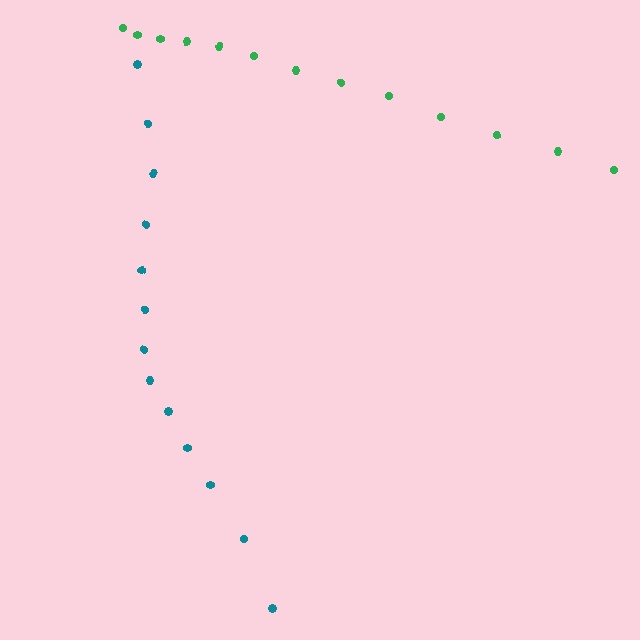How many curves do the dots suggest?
There are 2 distinct paths.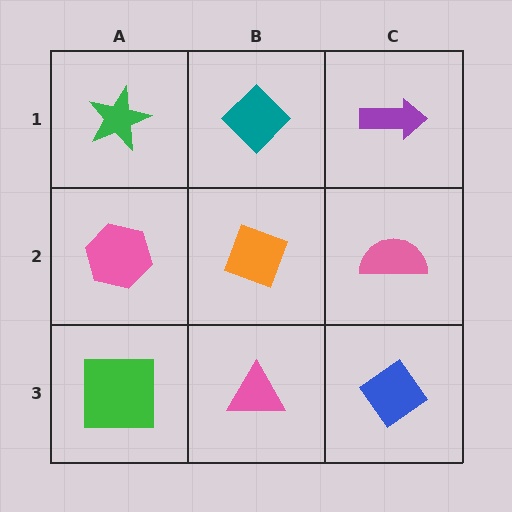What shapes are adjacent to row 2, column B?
A teal diamond (row 1, column B), a pink triangle (row 3, column B), a pink hexagon (row 2, column A), a pink semicircle (row 2, column C).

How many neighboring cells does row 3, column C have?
2.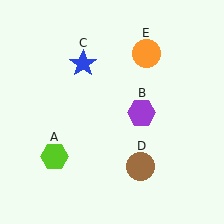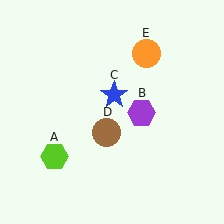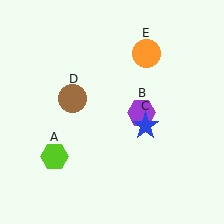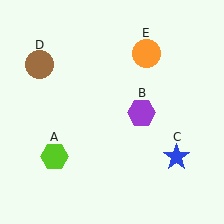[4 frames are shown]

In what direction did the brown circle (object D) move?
The brown circle (object D) moved up and to the left.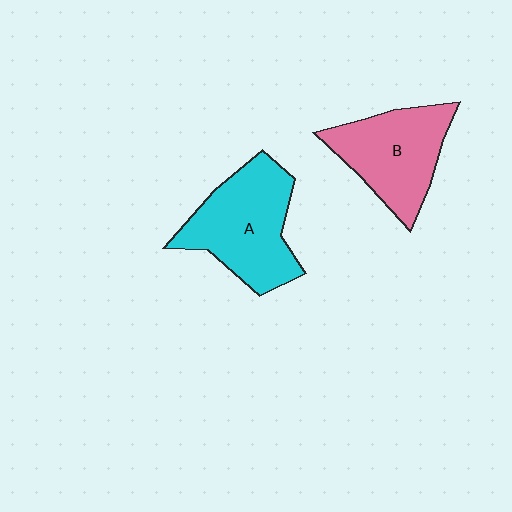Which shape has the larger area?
Shape A (cyan).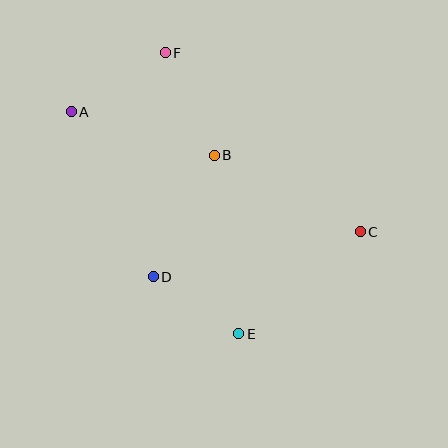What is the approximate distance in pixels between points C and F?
The distance between C and F is approximately 265 pixels.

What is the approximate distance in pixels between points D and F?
The distance between D and F is approximately 224 pixels.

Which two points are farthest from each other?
Points A and C are farthest from each other.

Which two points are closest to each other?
Points D and E are closest to each other.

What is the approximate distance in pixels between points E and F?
The distance between E and F is approximately 290 pixels.